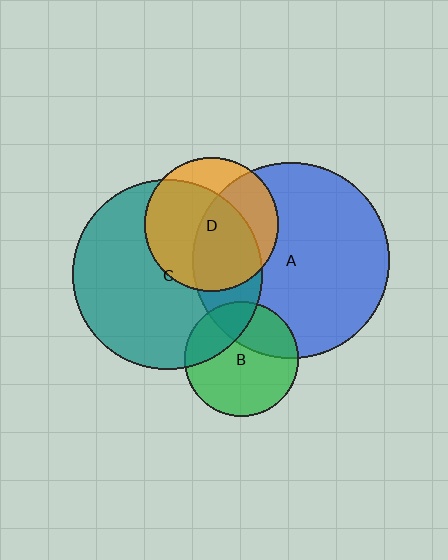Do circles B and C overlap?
Yes.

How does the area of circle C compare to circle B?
Approximately 2.7 times.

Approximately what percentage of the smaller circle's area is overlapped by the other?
Approximately 25%.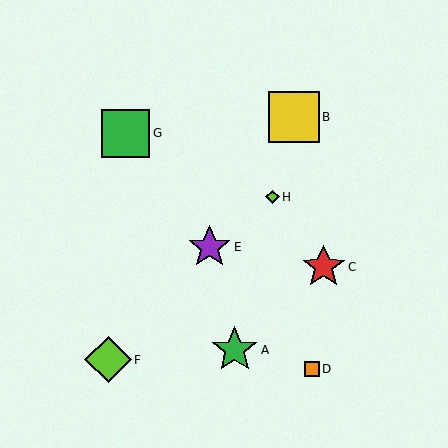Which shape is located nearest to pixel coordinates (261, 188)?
The lime diamond (labeled H) at (272, 197) is nearest to that location.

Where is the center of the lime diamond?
The center of the lime diamond is at (272, 197).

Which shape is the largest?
The yellow square (labeled B) is the largest.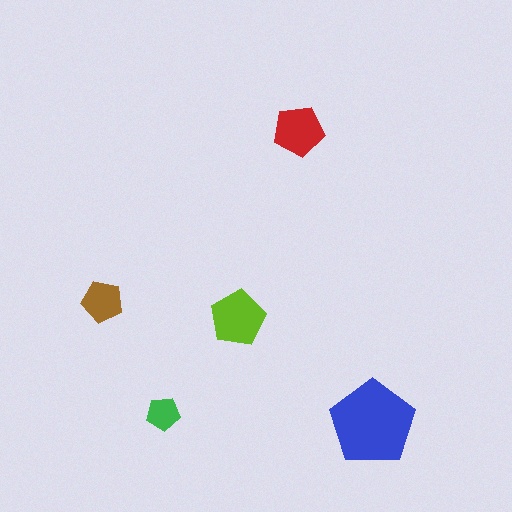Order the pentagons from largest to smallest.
the blue one, the lime one, the red one, the brown one, the green one.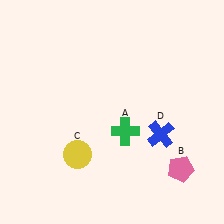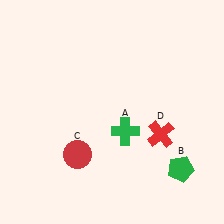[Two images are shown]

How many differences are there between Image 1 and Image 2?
There are 3 differences between the two images.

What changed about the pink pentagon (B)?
In Image 1, B is pink. In Image 2, it changed to green.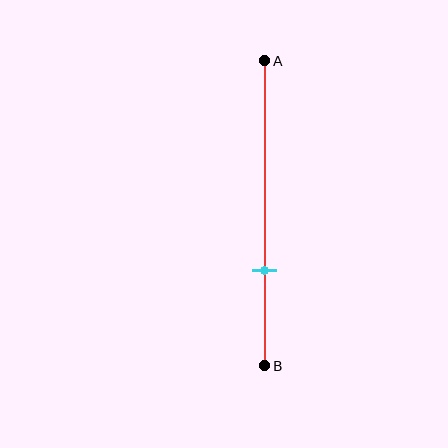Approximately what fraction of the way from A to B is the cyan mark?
The cyan mark is approximately 70% of the way from A to B.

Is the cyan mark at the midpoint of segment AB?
No, the mark is at about 70% from A, not at the 50% midpoint.